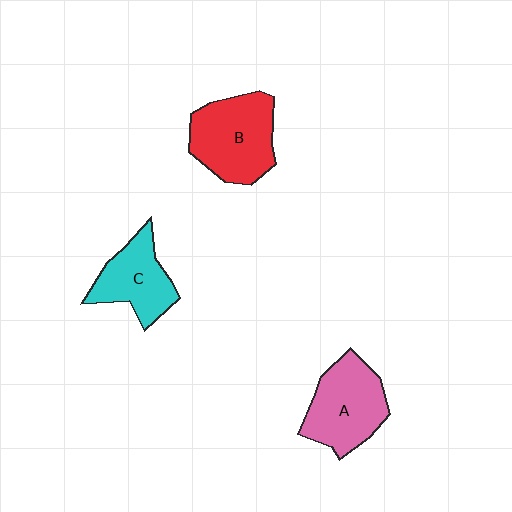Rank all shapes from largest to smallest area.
From largest to smallest: B (red), A (pink), C (cyan).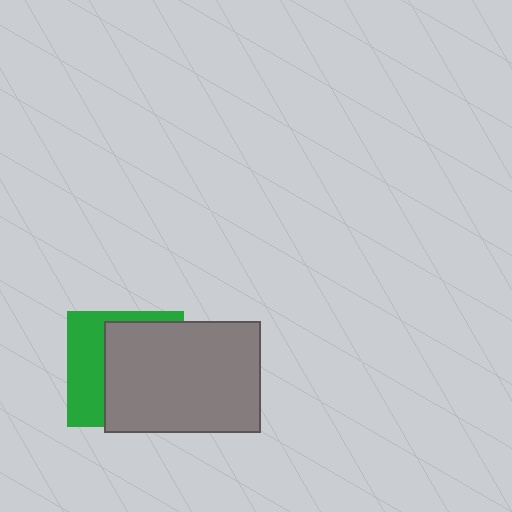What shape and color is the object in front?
The object in front is a gray rectangle.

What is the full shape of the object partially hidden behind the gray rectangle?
The partially hidden object is a green square.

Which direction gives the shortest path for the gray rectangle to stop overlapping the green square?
Moving right gives the shortest separation.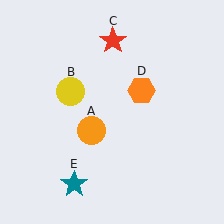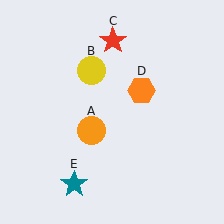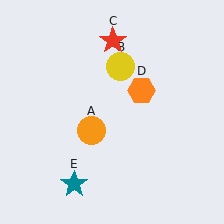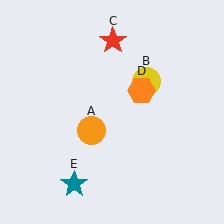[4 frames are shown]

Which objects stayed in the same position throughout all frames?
Orange circle (object A) and red star (object C) and orange hexagon (object D) and teal star (object E) remained stationary.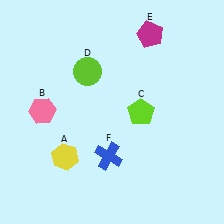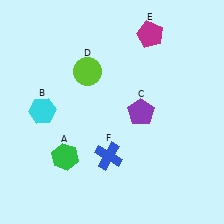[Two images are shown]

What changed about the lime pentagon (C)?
In Image 1, C is lime. In Image 2, it changed to purple.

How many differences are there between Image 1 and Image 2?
There are 3 differences between the two images.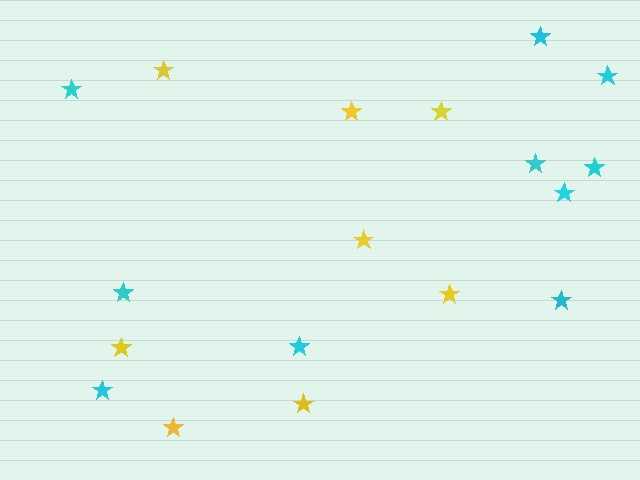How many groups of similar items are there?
There are 2 groups: one group of cyan stars (10) and one group of yellow stars (8).